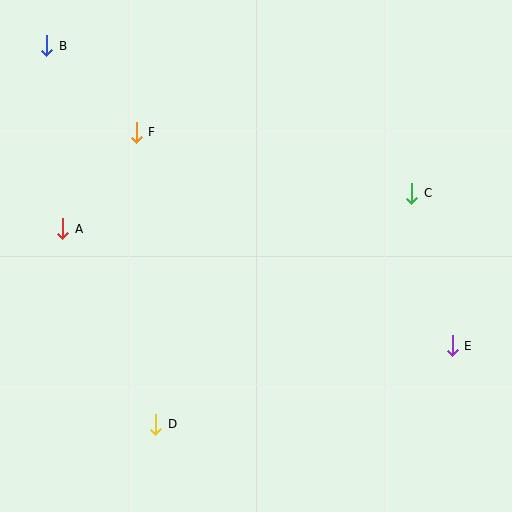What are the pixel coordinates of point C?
Point C is at (412, 193).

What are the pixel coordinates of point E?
Point E is at (452, 346).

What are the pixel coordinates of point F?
Point F is at (136, 132).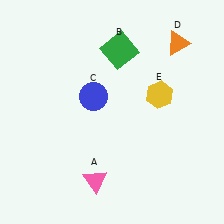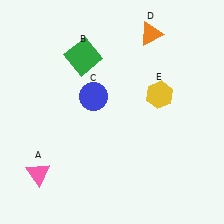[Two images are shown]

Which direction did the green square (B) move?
The green square (B) moved left.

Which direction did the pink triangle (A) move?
The pink triangle (A) moved left.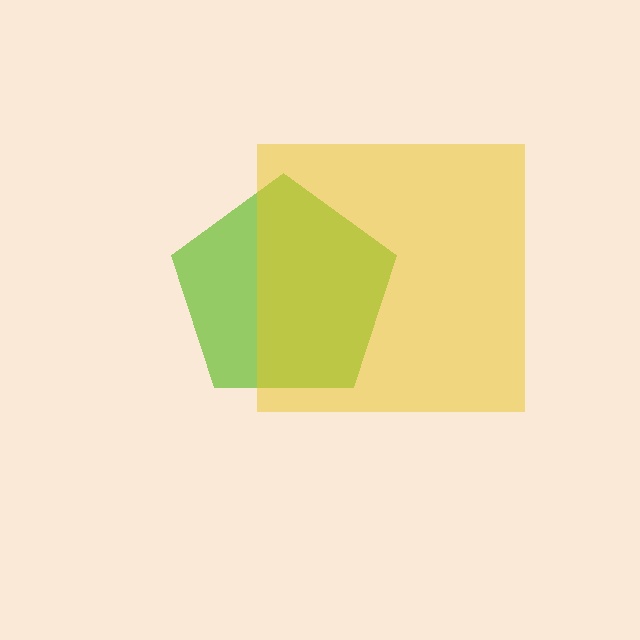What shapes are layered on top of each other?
The layered shapes are: a lime pentagon, a yellow square.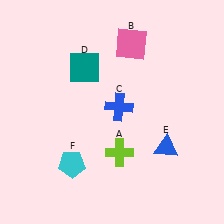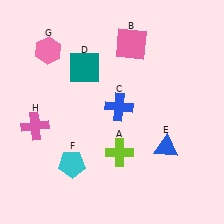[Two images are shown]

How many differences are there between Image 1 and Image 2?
There are 2 differences between the two images.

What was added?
A pink hexagon (G), a pink cross (H) were added in Image 2.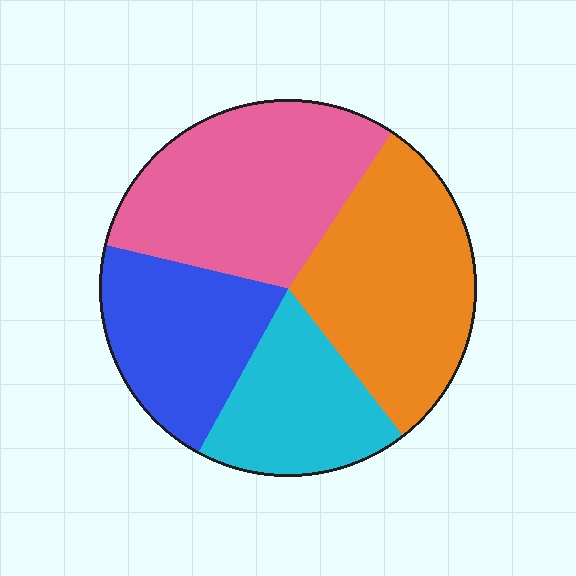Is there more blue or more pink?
Pink.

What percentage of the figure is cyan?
Cyan takes up about one fifth (1/5) of the figure.